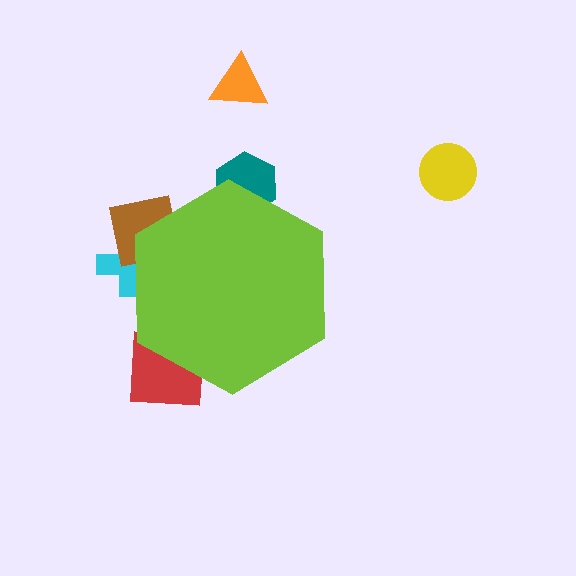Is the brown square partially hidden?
Yes, the brown square is partially hidden behind the lime hexagon.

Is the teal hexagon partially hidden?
Yes, the teal hexagon is partially hidden behind the lime hexagon.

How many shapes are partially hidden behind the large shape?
4 shapes are partially hidden.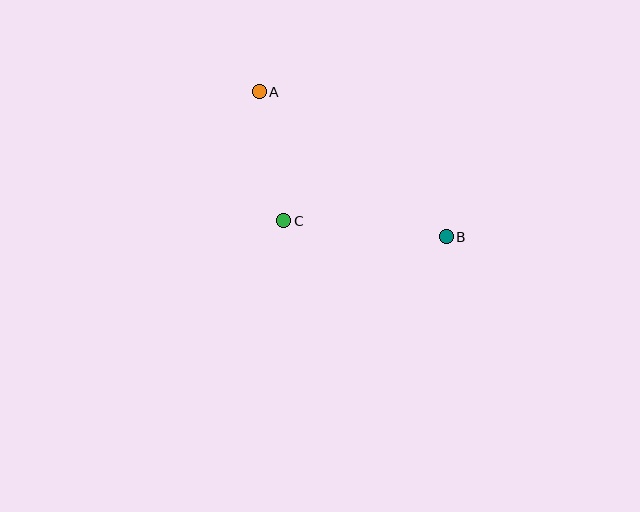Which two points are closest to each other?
Points A and C are closest to each other.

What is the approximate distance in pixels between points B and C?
The distance between B and C is approximately 163 pixels.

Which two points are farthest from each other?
Points A and B are farthest from each other.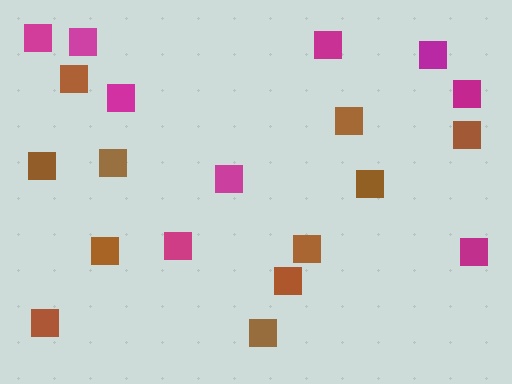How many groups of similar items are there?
There are 2 groups: one group of brown squares (11) and one group of magenta squares (9).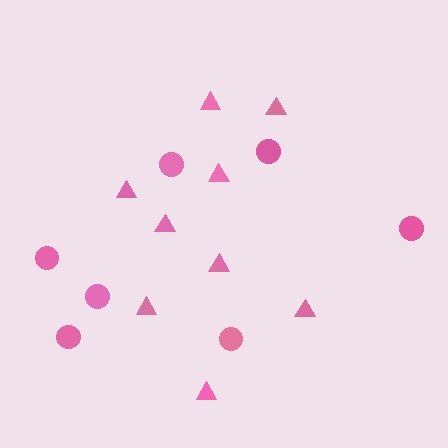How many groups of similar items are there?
There are 2 groups: one group of circles (7) and one group of triangles (9).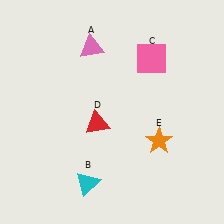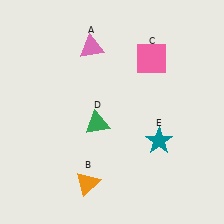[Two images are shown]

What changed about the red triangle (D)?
In Image 1, D is red. In Image 2, it changed to green.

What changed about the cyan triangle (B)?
In Image 1, B is cyan. In Image 2, it changed to orange.